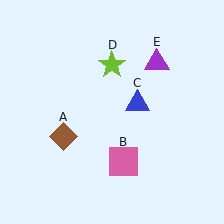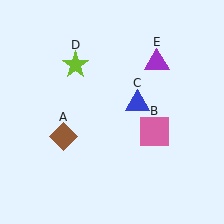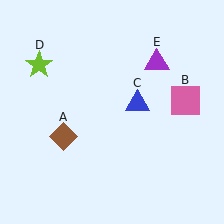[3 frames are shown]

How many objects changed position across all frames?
2 objects changed position: pink square (object B), lime star (object D).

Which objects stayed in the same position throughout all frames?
Brown diamond (object A) and blue triangle (object C) and purple triangle (object E) remained stationary.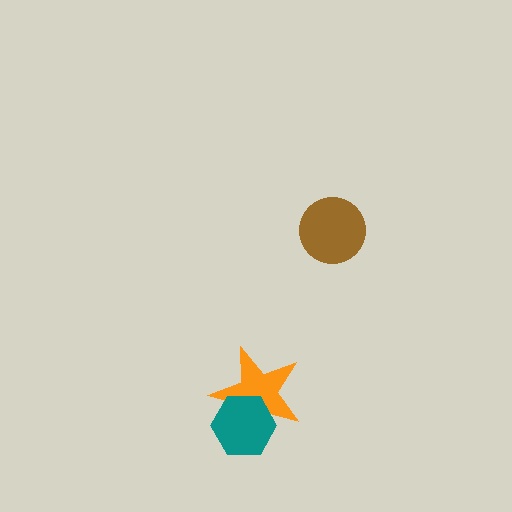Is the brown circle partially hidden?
No, no other shape covers it.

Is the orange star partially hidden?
Yes, it is partially covered by another shape.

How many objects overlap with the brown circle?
0 objects overlap with the brown circle.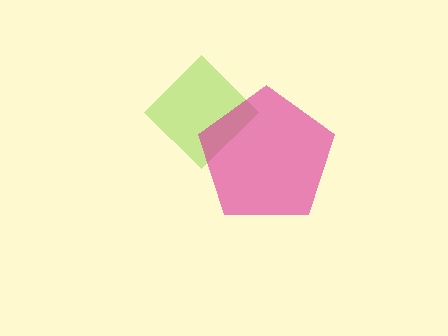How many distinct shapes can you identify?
There are 2 distinct shapes: a lime diamond, a magenta pentagon.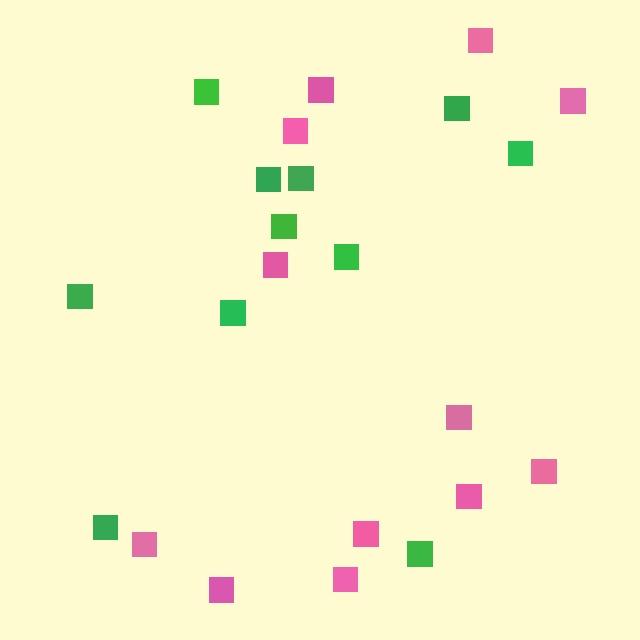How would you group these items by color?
There are 2 groups: one group of green squares (11) and one group of pink squares (12).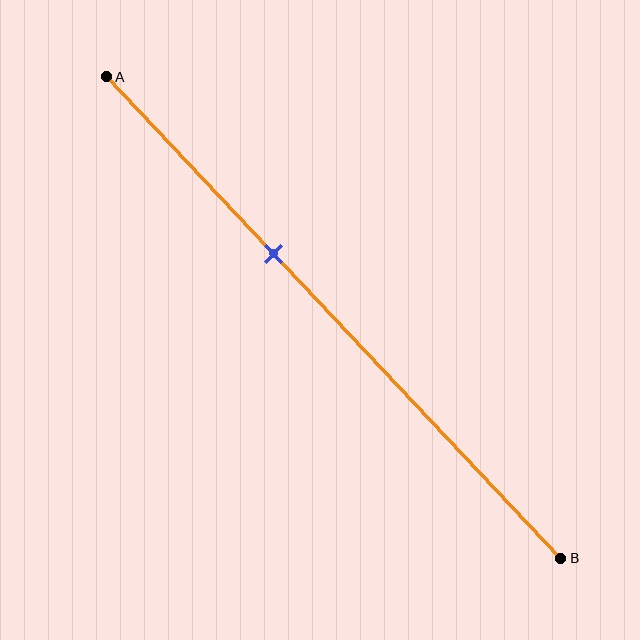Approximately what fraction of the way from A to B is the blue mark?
The blue mark is approximately 35% of the way from A to B.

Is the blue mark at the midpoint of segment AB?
No, the mark is at about 35% from A, not at the 50% midpoint.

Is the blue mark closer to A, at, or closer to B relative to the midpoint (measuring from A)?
The blue mark is closer to point A than the midpoint of segment AB.